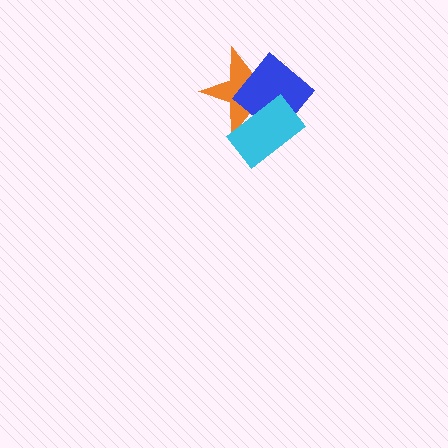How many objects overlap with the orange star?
2 objects overlap with the orange star.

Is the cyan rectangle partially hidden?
No, no other shape covers it.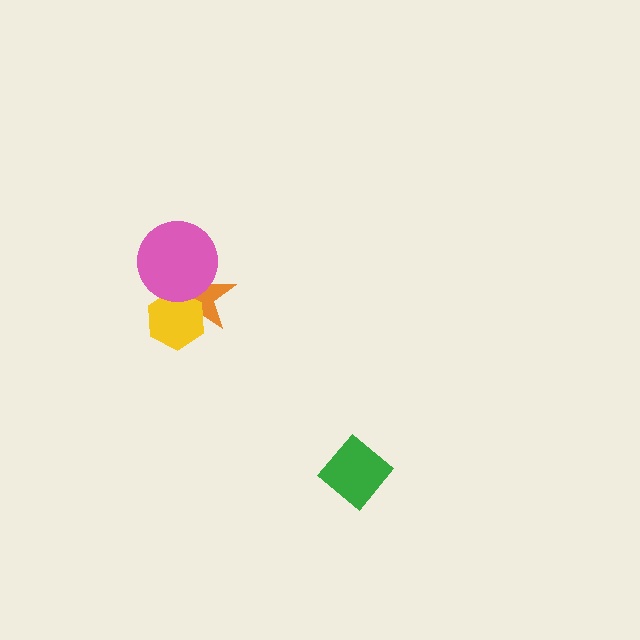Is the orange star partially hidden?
Yes, it is partially covered by another shape.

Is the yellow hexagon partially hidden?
Yes, it is partially covered by another shape.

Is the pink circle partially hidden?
No, no other shape covers it.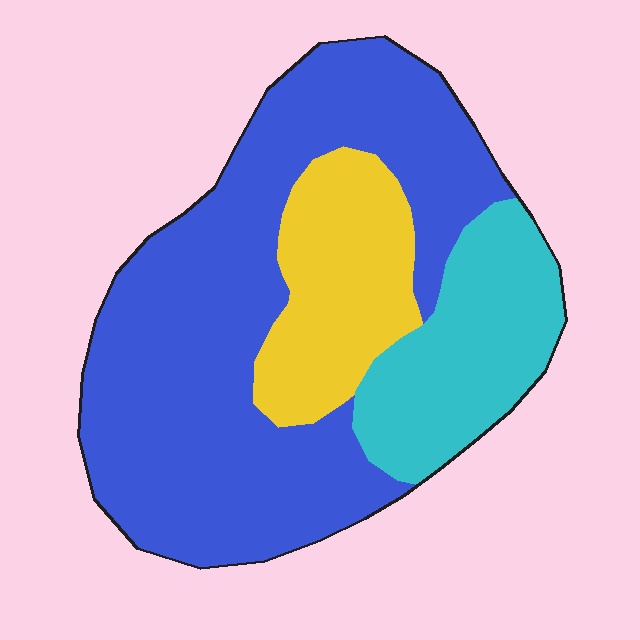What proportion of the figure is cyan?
Cyan takes up between a sixth and a third of the figure.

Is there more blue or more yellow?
Blue.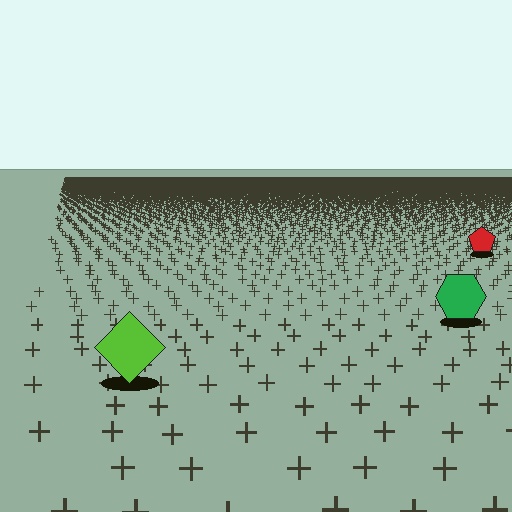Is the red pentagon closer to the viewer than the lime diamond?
No. The lime diamond is closer — you can tell from the texture gradient: the ground texture is coarser near it.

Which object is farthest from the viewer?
The red pentagon is farthest from the viewer. It appears smaller and the ground texture around it is denser.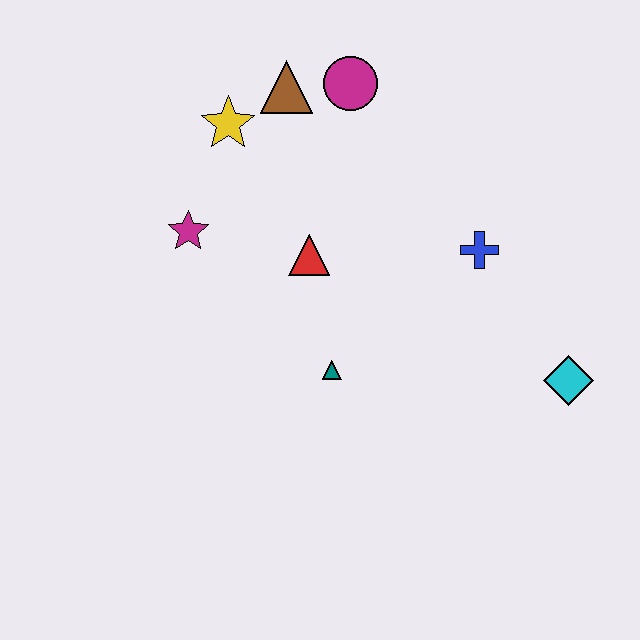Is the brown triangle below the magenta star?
No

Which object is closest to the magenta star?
The yellow star is closest to the magenta star.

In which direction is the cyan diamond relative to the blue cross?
The cyan diamond is below the blue cross.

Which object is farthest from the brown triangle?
The cyan diamond is farthest from the brown triangle.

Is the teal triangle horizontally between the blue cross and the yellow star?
Yes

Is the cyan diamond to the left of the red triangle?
No